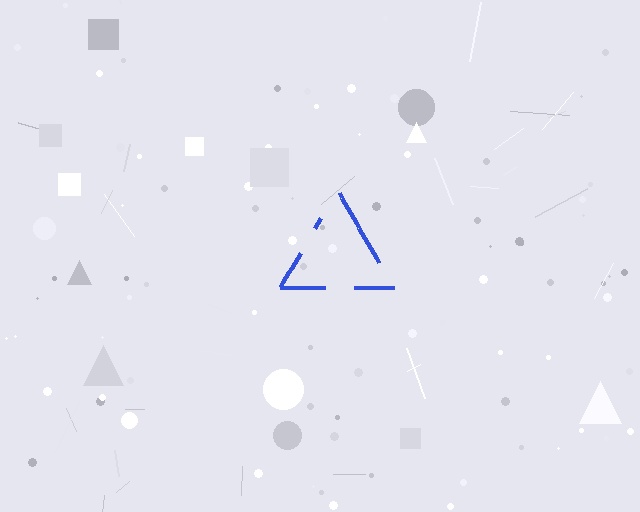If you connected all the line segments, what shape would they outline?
They would outline a triangle.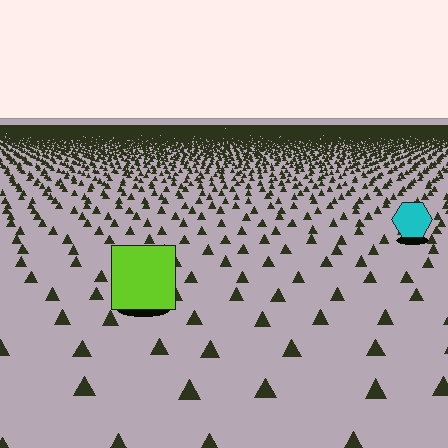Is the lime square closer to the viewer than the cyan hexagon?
Yes. The lime square is closer — you can tell from the texture gradient: the ground texture is coarser near it.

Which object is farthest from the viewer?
The cyan hexagon is farthest from the viewer. It appears smaller and the ground texture around it is denser.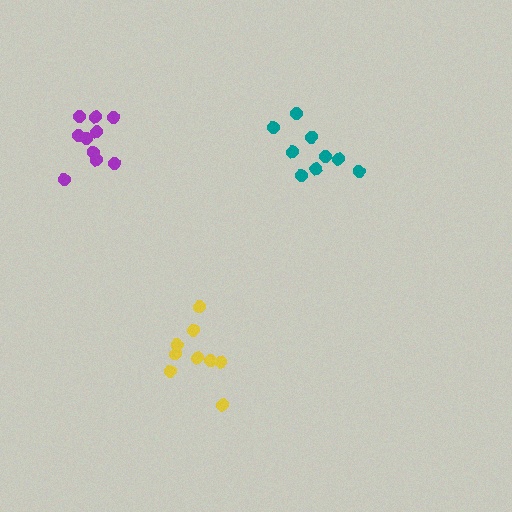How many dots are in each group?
Group 1: 9 dots, Group 2: 9 dots, Group 3: 10 dots (28 total).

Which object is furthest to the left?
The purple cluster is leftmost.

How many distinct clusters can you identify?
There are 3 distinct clusters.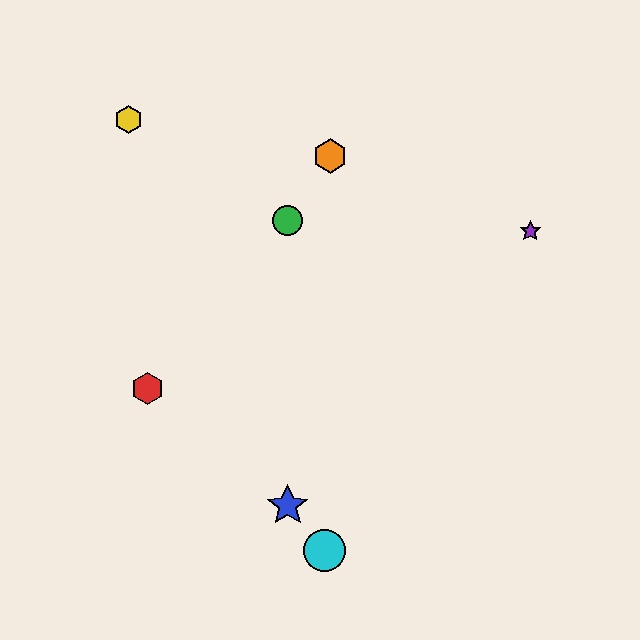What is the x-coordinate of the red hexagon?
The red hexagon is at x≈148.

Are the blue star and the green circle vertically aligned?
Yes, both are at x≈288.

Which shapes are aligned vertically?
The blue star, the green circle are aligned vertically.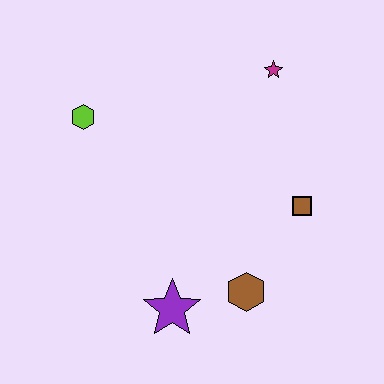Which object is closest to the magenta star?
The brown square is closest to the magenta star.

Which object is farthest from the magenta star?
The purple star is farthest from the magenta star.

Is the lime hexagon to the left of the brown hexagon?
Yes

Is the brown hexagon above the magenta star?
No